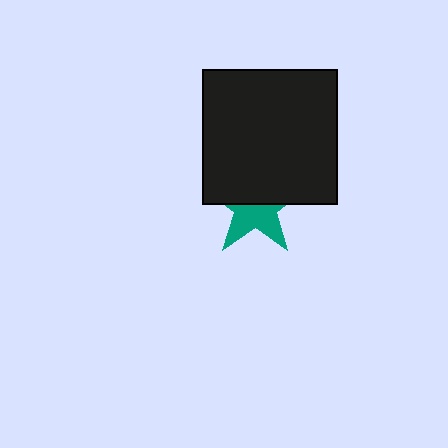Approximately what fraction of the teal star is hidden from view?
Roughly 54% of the teal star is hidden behind the black square.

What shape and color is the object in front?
The object in front is a black square.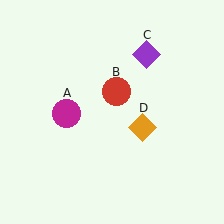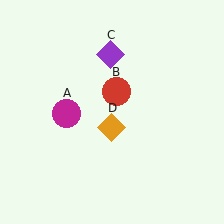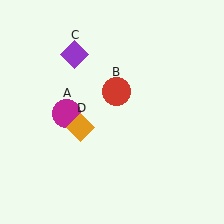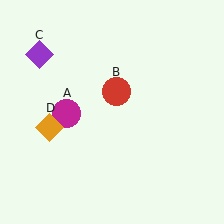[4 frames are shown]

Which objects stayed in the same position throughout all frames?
Magenta circle (object A) and red circle (object B) remained stationary.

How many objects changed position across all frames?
2 objects changed position: purple diamond (object C), orange diamond (object D).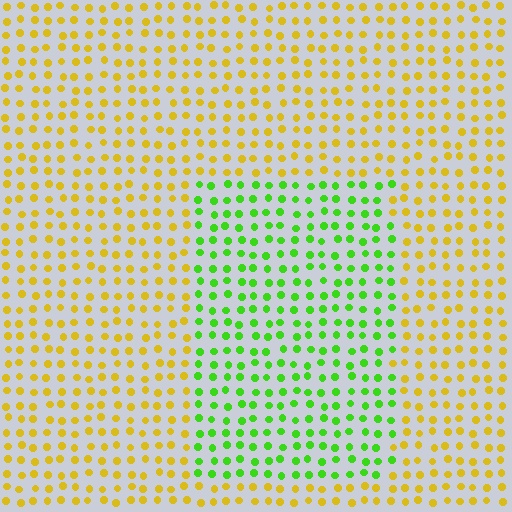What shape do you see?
I see a rectangle.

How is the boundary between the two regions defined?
The boundary is defined purely by a slight shift in hue (about 59 degrees). Spacing, size, and orientation are identical on both sides.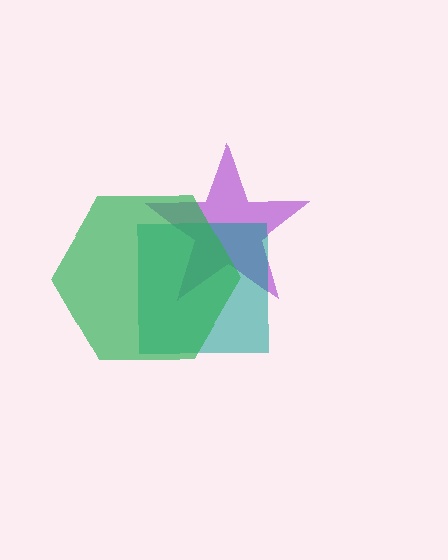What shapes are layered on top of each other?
The layered shapes are: a purple star, a teal square, a green hexagon.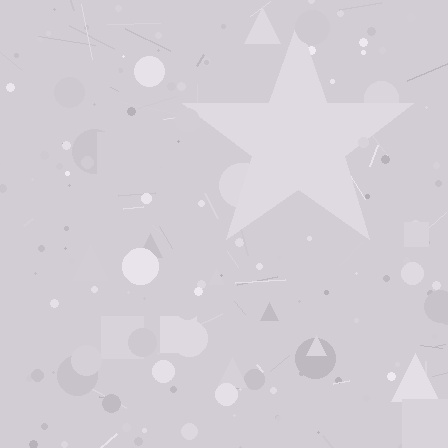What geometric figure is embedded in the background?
A star is embedded in the background.